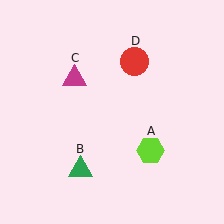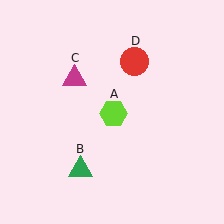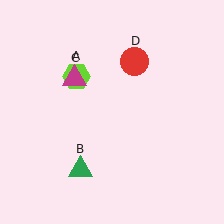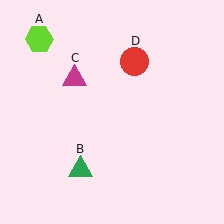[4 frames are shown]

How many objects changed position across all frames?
1 object changed position: lime hexagon (object A).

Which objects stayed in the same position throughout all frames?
Green triangle (object B) and magenta triangle (object C) and red circle (object D) remained stationary.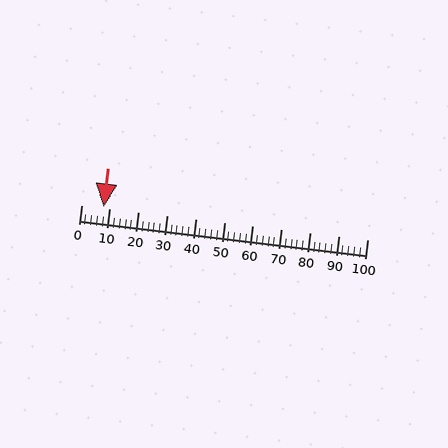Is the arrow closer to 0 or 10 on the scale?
The arrow is closer to 10.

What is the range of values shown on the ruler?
The ruler shows values from 0 to 100.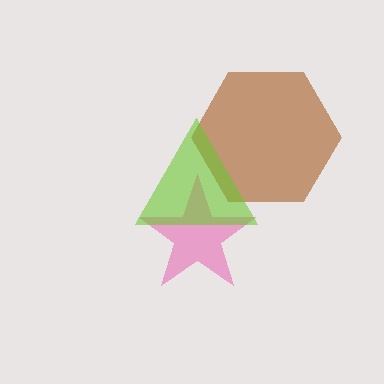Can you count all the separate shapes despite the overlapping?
Yes, there are 3 separate shapes.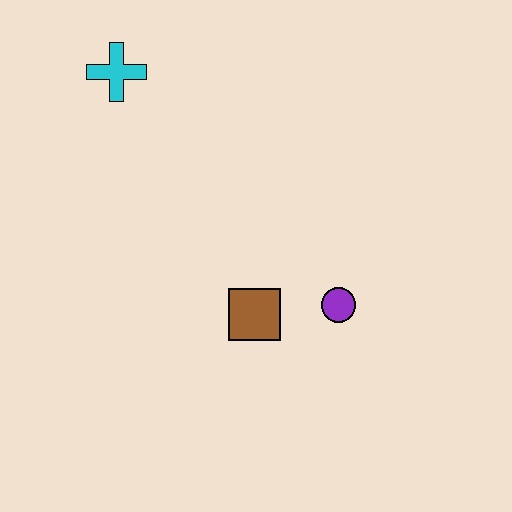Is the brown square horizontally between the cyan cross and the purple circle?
Yes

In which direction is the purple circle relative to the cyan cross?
The purple circle is below the cyan cross.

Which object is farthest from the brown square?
The cyan cross is farthest from the brown square.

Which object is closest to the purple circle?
The brown square is closest to the purple circle.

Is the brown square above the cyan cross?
No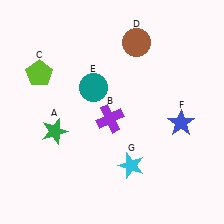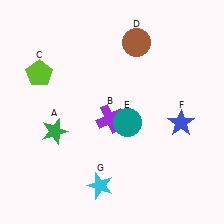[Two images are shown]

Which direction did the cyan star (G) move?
The cyan star (G) moved left.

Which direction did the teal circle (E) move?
The teal circle (E) moved down.